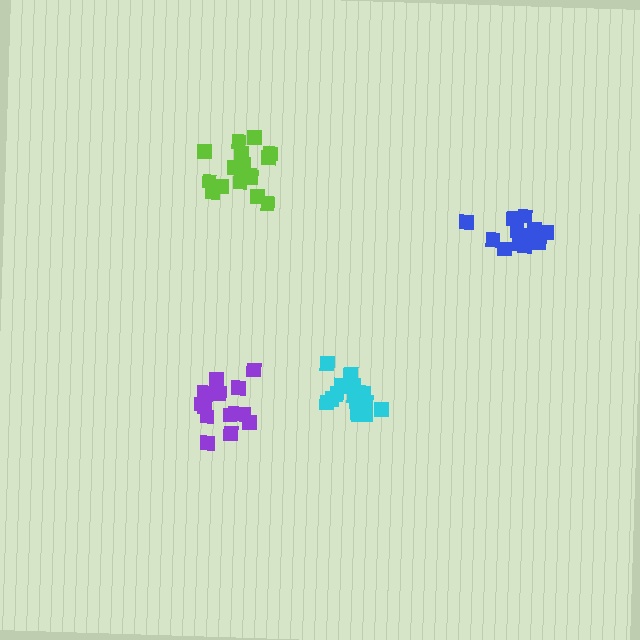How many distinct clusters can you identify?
There are 4 distinct clusters.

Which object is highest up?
The lime cluster is topmost.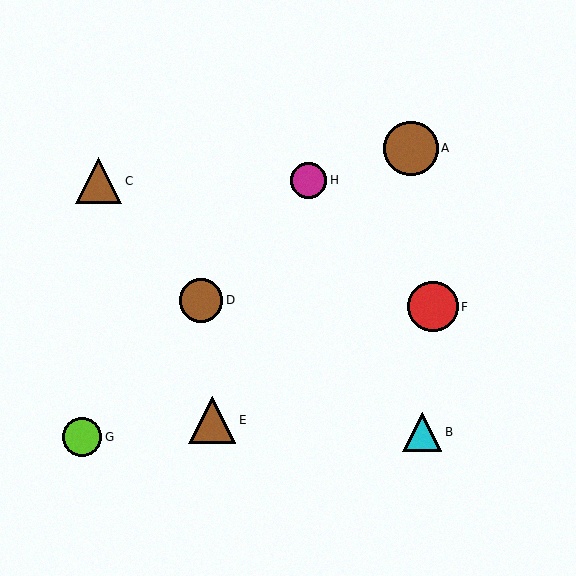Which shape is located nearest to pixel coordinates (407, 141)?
The brown circle (labeled A) at (411, 148) is nearest to that location.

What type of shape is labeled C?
Shape C is a brown triangle.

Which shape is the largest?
The brown circle (labeled A) is the largest.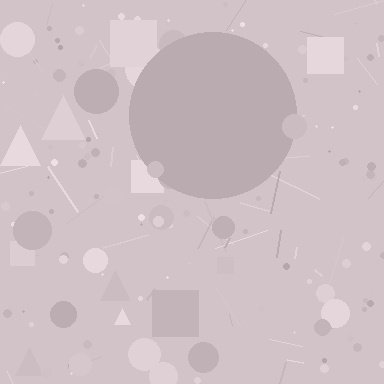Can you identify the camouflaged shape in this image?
The camouflaged shape is a circle.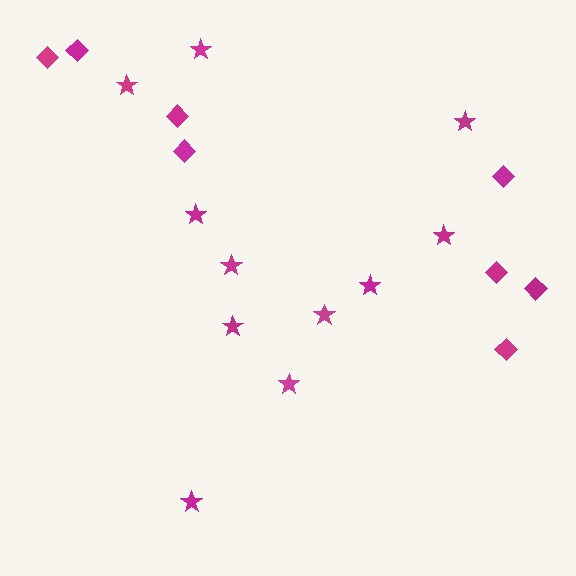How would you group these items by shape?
There are 2 groups: one group of stars (11) and one group of diamonds (8).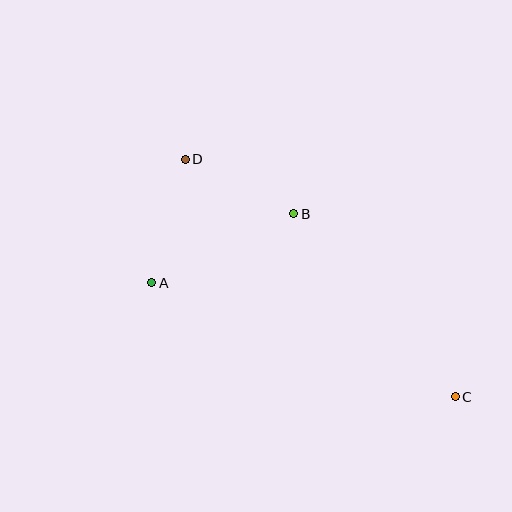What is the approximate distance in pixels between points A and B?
The distance between A and B is approximately 158 pixels.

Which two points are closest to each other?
Points B and D are closest to each other.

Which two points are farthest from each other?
Points C and D are farthest from each other.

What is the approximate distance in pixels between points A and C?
The distance between A and C is approximately 324 pixels.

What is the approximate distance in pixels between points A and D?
The distance between A and D is approximately 128 pixels.